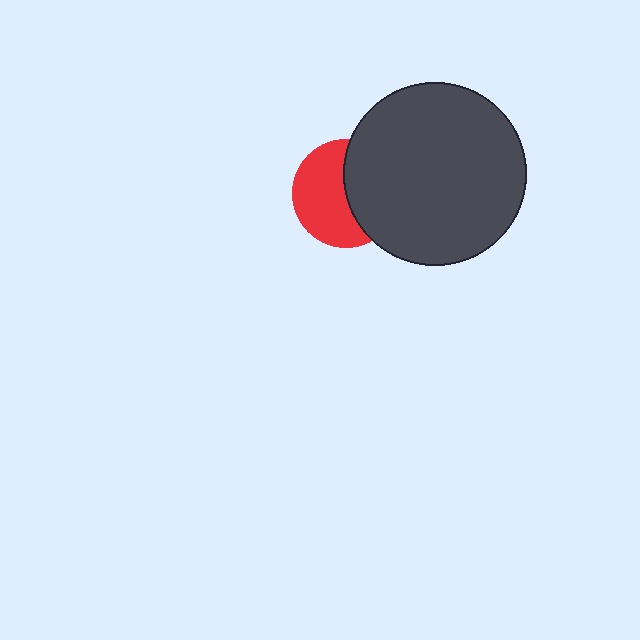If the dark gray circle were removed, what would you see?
You would see the complete red circle.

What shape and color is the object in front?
The object in front is a dark gray circle.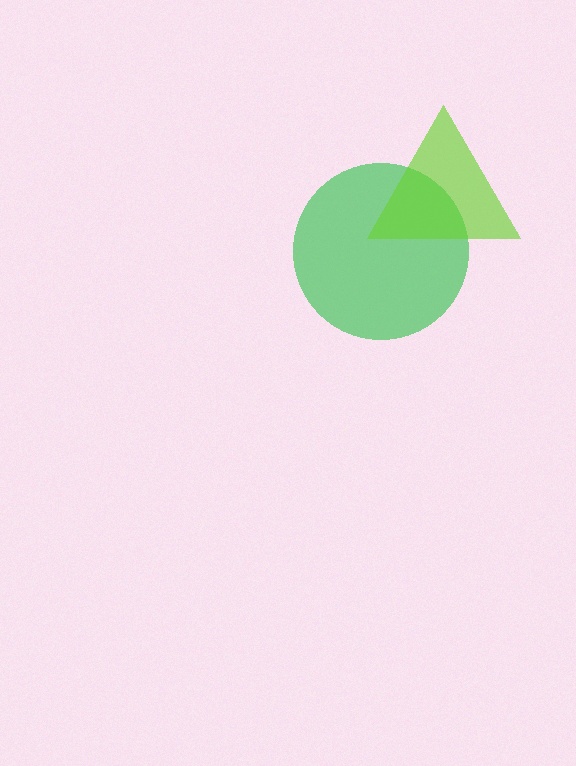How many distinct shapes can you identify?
There are 2 distinct shapes: a green circle, a lime triangle.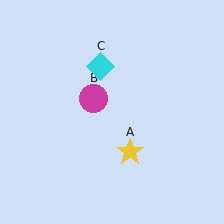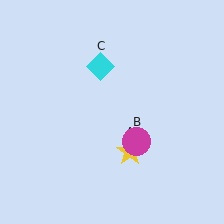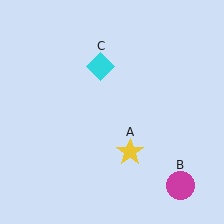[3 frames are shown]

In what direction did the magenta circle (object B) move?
The magenta circle (object B) moved down and to the right.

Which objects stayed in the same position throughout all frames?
Yellow star (object A) and cyan diamond (object C) remained stationary.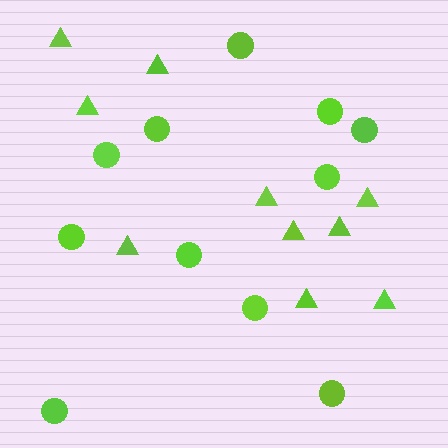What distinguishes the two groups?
There are 2 groups: one group of triangles (10) and one group of circles (11).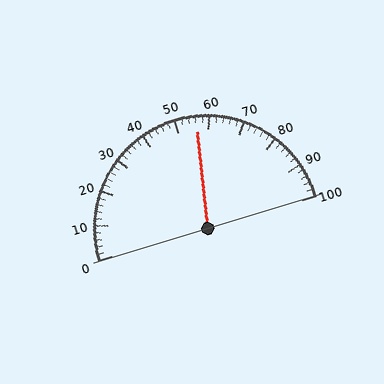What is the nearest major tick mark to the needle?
The nearest major tick mark is 60.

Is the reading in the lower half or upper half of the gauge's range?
The reading is in the upper half of the range (0 to 100).